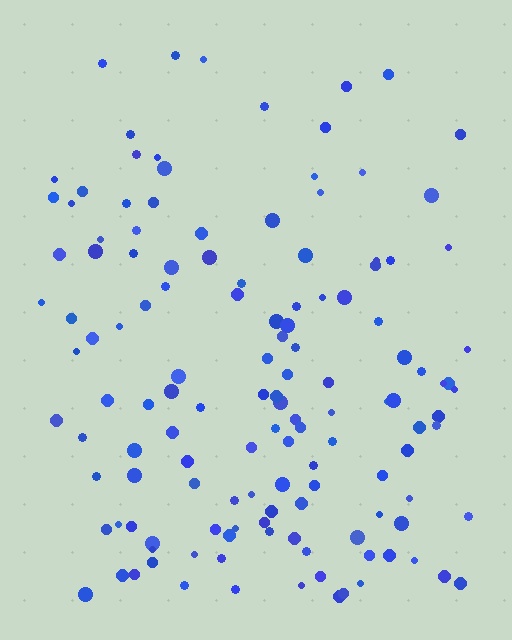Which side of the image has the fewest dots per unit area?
The top.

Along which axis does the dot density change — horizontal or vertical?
Vertical.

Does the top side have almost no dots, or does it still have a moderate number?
Still a moderate number, just noticeably fewer than the bottom.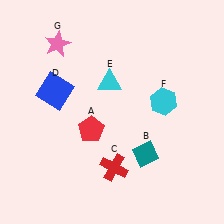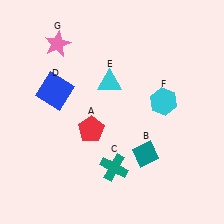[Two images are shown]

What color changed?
The cross (C) changed from red in Image 1 to teal in Image 2.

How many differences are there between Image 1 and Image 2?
There is 1 difference between the two images.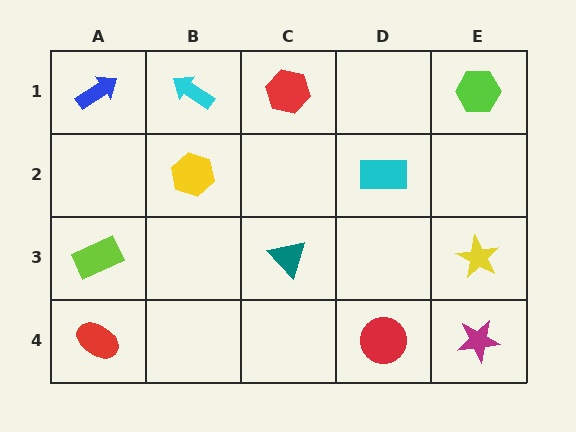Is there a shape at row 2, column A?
No, that cell is empty.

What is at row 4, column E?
A magenta star.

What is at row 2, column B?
A yellow hexagon.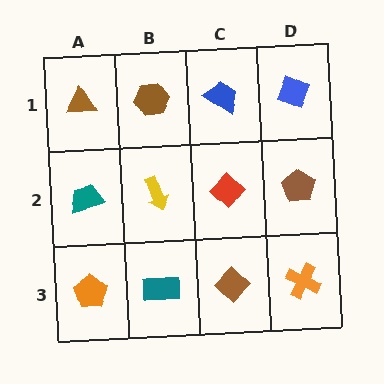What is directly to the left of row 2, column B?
A teal trapezoid.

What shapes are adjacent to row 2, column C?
A blue trapezoid (row 1, column C), a brown diamond (row 3, column C), a yellow arrow (row 2, column B), a brown pentagon (row 2, column D).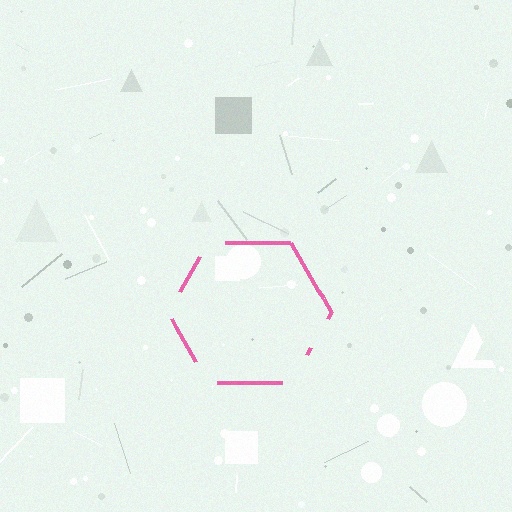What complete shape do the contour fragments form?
The contour fragments form a hexagon.